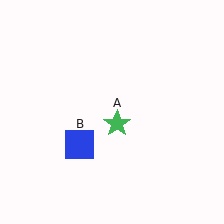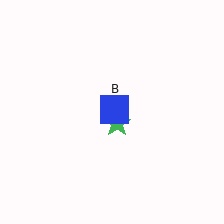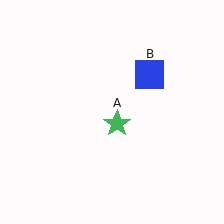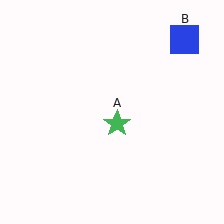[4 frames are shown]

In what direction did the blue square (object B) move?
The blue square (object B) moved up and to the right.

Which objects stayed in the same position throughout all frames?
Green star (object A) remained stationary.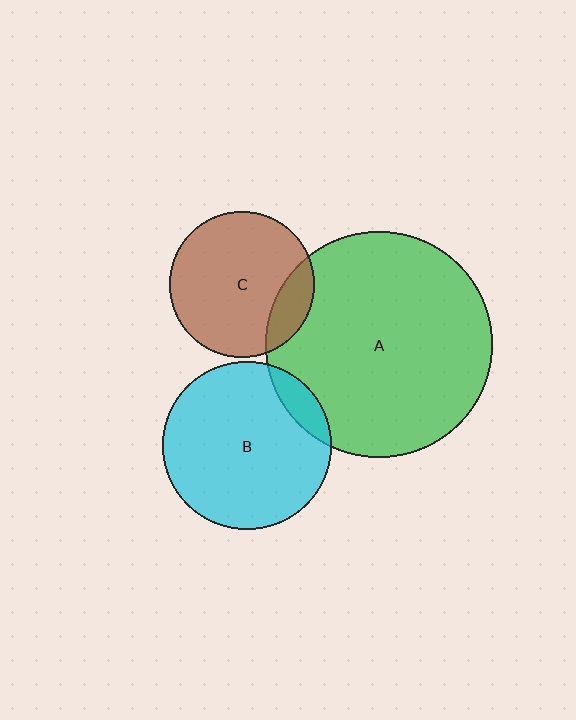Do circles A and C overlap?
Yes.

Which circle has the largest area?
Circle A (green).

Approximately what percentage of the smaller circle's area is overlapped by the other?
Approximately 15%.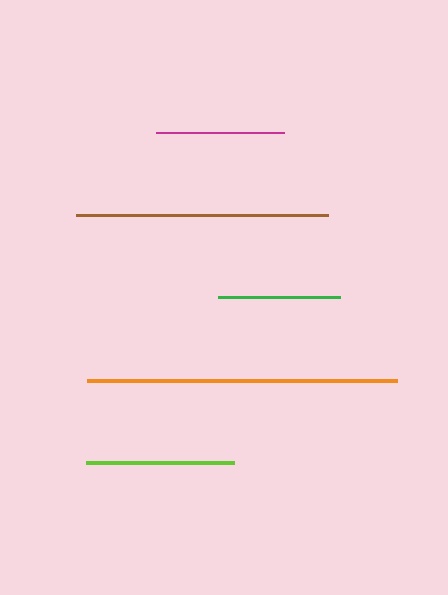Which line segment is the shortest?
The green line is the shortest at approximately 121 pixels.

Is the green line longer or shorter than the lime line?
The lime line is longer than the green line.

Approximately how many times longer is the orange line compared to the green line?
The orange line is approximately 2.6 times the length of the green line.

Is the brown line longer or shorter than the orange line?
The orange line is longer than the brown line.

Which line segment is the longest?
The orange line is the longest at approximately 310 pixels.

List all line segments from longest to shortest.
From longest to shortest: orange, brown, lime, magenta, green.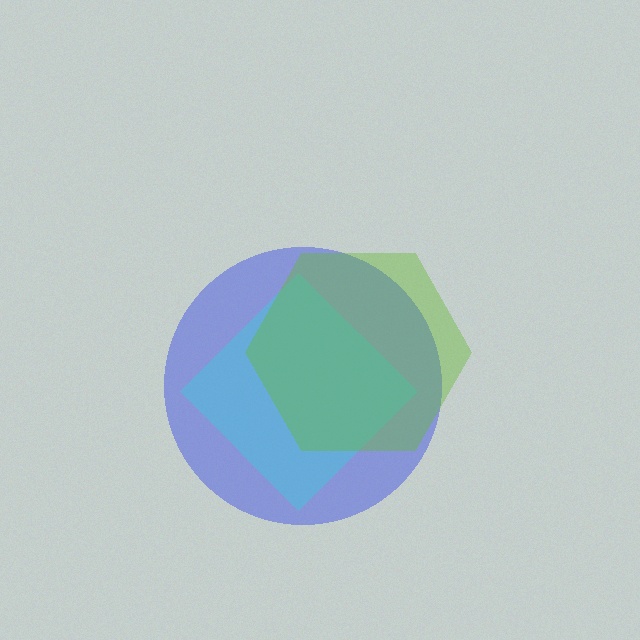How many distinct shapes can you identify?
There are 3 distinct shapes: a blue circle, a cyan diamond, a lime hexagon.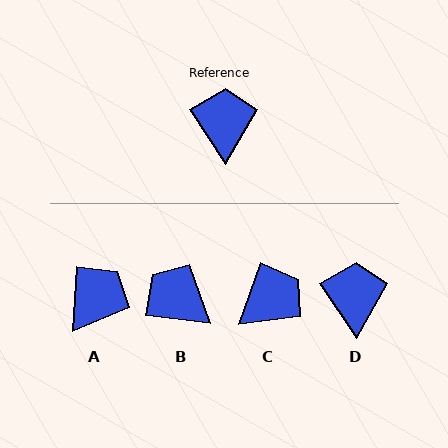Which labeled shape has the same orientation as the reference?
D.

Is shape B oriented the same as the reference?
No, it is off by about 50 degrees.